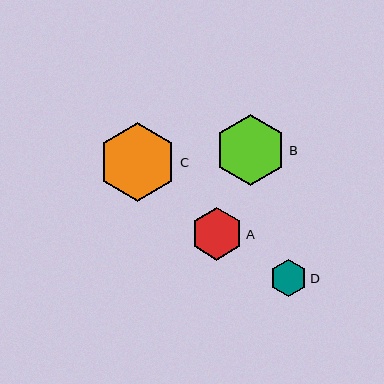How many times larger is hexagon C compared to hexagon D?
Hexagon C is approximately 2.1 times the size of hexagon D.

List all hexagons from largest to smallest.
From largest to smallest: C, B, A, D.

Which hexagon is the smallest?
Hexagon D is the smallest with a size of approximately 37 pixels.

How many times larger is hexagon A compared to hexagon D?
Hexagon A is approximately 1.4 times the size of hexagon D.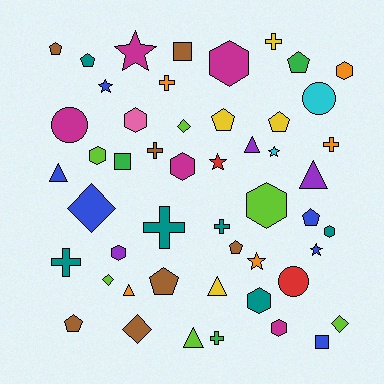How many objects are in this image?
There are 50 objects.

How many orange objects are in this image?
There are 5 orange objects.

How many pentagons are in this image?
There are 9 pentagons.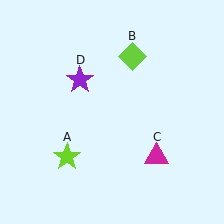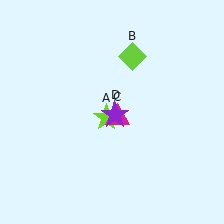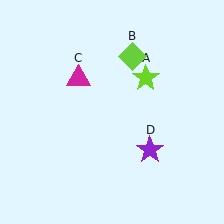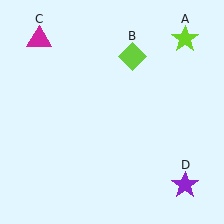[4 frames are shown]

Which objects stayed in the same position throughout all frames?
Lime diamond (object B) remained stationary.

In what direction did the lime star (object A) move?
The lime star (object A) moved up and to the right.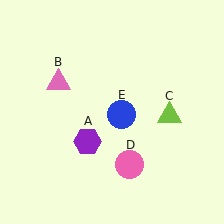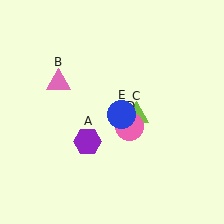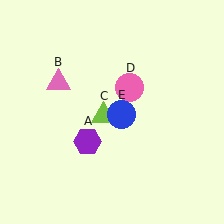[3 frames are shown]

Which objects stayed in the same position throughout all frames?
Purple hexagon (object A) and pink triangle (object B) and blue circle (object E) remained stationary.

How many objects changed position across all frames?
2 objects changed position: lime triangle (object C), pink circle (object D).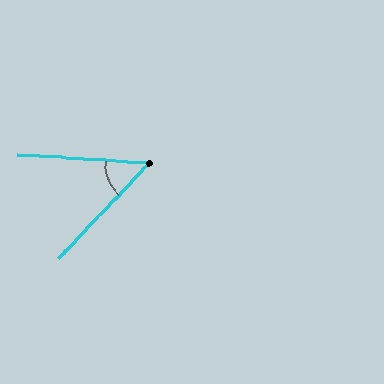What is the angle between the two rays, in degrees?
Approximately 50 degrees.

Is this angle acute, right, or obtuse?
It is acute.